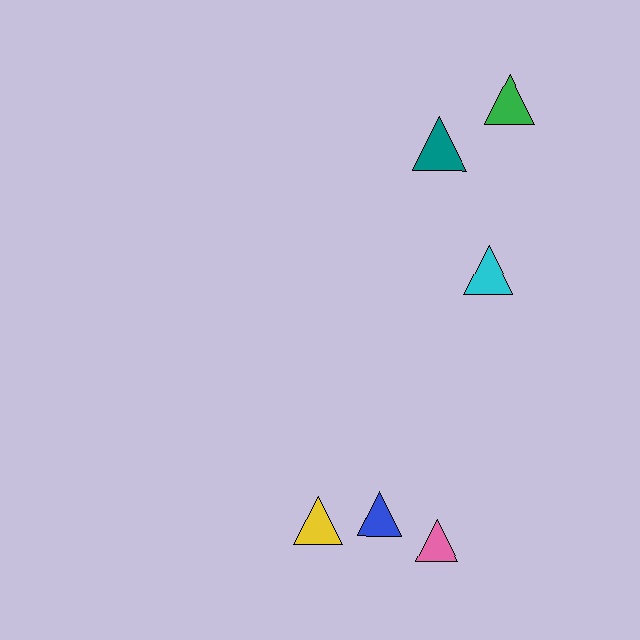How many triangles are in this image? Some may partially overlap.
There are 6 triangles.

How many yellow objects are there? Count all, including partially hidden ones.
There is 1 yellow object.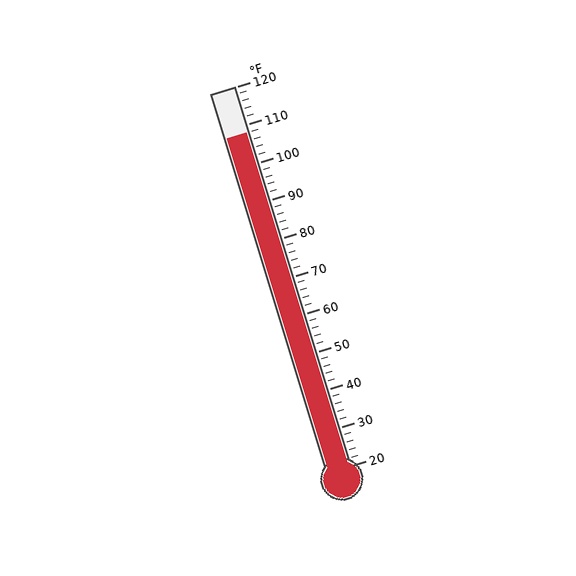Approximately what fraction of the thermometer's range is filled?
The thermometer is filled to approximately 90% of its range.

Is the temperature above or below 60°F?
The temperature is above 60°F.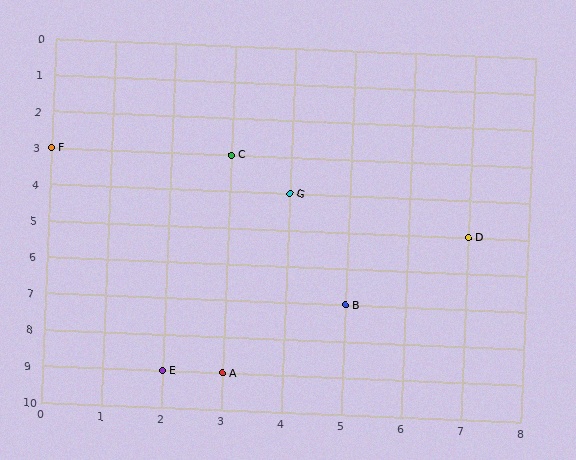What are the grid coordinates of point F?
Point F is at grid coordinates (0, 3).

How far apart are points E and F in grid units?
Points E and F are 2 columns and 6 rows apart (about 6.3 grid units diagonally).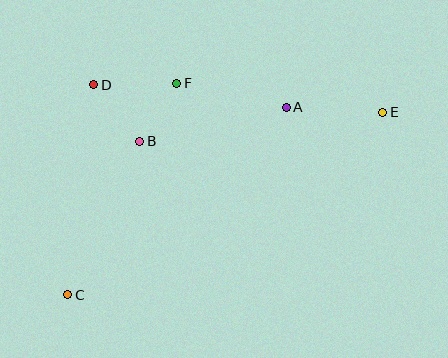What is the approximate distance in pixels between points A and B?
The distance between A and B is approximately 150 pixels.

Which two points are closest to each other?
Points B and F are closest to each other.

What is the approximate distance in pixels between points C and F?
The distance between C and F is approximately 238 pixels.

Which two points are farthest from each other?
Points C and E are farthest from each other.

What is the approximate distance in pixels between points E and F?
The distance between E and F is approximately 208 pixels.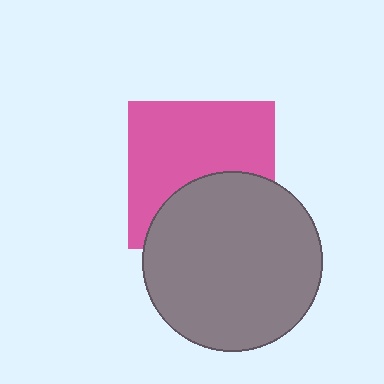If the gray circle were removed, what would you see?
You would see the complete pink square.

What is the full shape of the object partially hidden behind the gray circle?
The partially hidden object is a pink square.